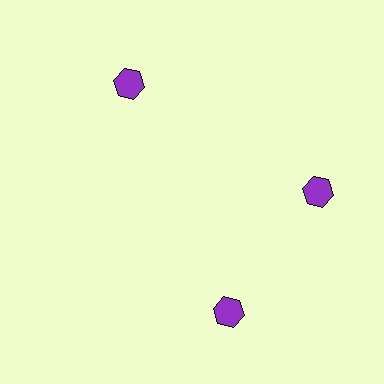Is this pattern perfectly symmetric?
No. The 3 purple hexagons are arranged in a ring, but one element near the 7 o'clock position is rotated out of alignment along the ring, breaking the 3-fold rotational symmetry.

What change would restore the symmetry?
The symmetry would be restored by rotating it back into even spacing with its neighbors so that all 3 hexagons sit at equal angles and equal distance from the center.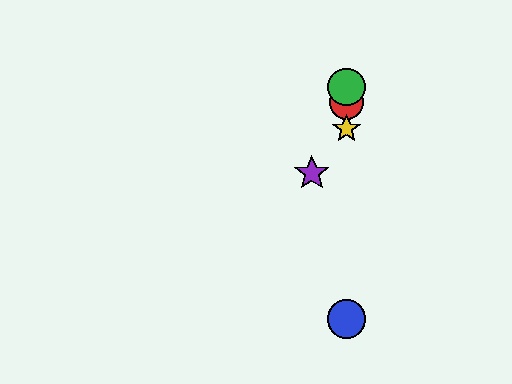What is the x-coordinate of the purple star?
The purple star is at x≈312.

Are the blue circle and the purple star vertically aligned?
No, the blue circle is at x≈346 and the purple star is at x≈312.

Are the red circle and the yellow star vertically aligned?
Yes, both are at x≈346.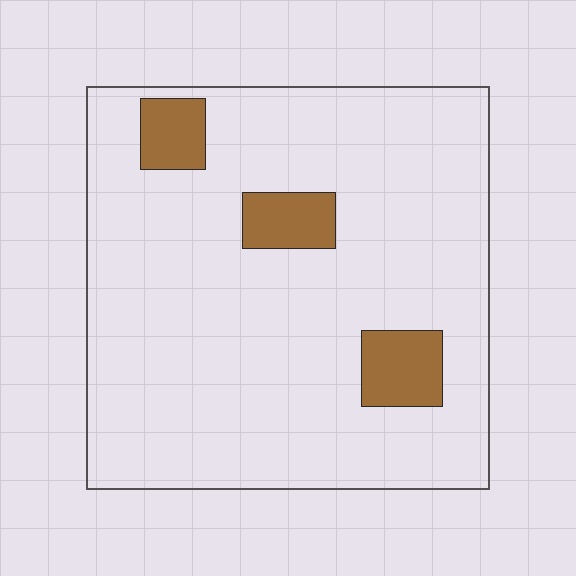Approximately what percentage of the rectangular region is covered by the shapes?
Approximately 10%.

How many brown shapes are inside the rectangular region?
3.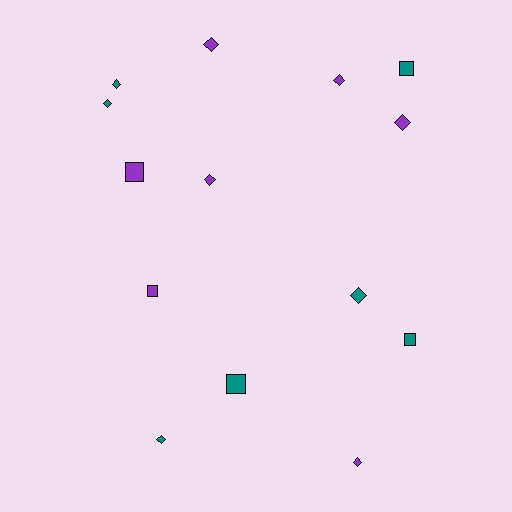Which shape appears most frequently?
Diamond, with 9 objects.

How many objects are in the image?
There are 14 objects.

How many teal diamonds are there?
There are 4 teal diamonds.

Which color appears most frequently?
Purple, with 7 objects.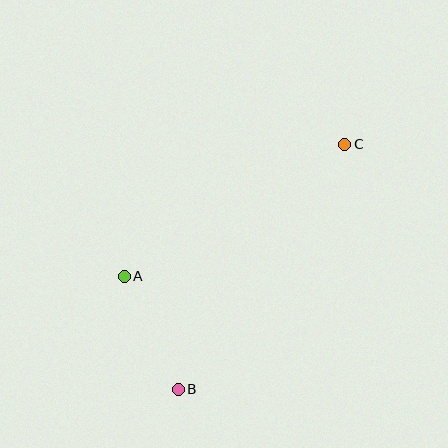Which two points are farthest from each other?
Points B and C are farthest from each other.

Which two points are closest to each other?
Points A and B are closest to each other.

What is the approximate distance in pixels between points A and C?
The distance between A and C is approximately 257 pixels.